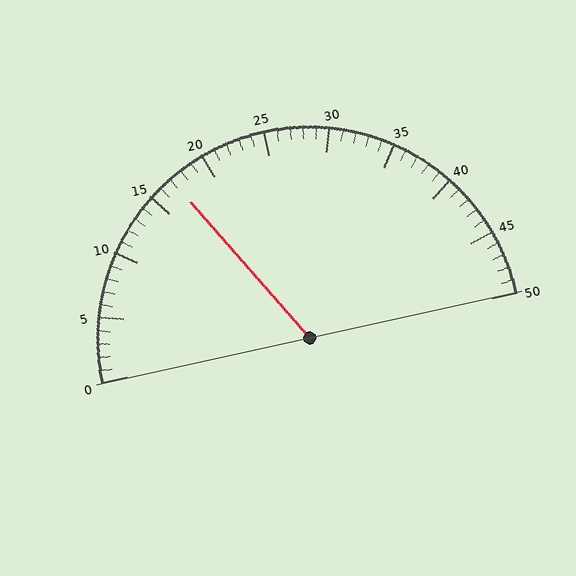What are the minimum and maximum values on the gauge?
The gauge ranges from 0 to 50.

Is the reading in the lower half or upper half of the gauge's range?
The reading is in the lower half of the range (0 to 50).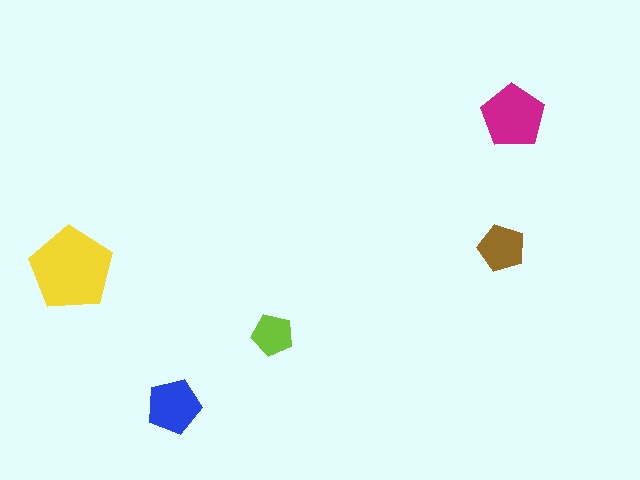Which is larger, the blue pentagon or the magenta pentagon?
The magenta one.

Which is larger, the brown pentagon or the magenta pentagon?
The magenta one.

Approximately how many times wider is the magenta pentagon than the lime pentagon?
About 1.5 times wider.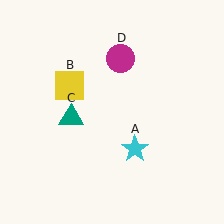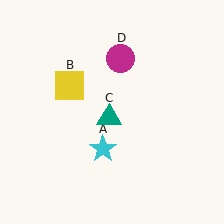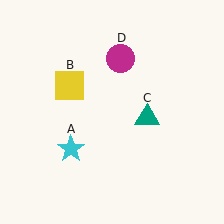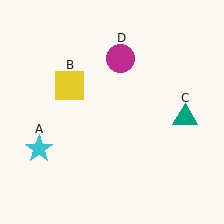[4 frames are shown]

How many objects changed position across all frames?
2 objects changed position: cyan star (object A), teal triangle (object C).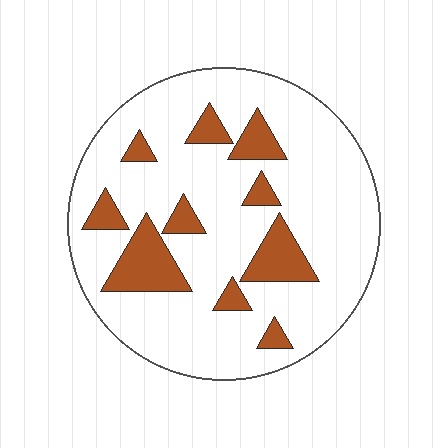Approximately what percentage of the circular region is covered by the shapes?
Approximately 20%.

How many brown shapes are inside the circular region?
10.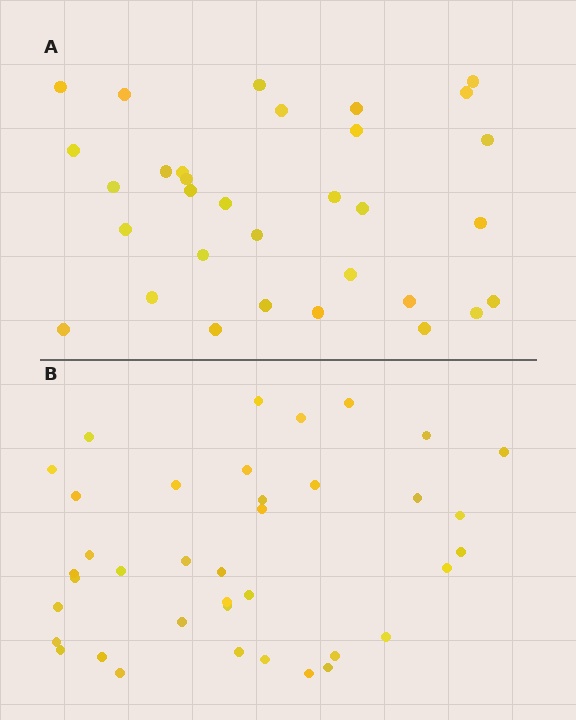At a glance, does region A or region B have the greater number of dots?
Region B (the bottom region) has more dots.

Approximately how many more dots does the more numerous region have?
Region B has about 6 more dots than region A.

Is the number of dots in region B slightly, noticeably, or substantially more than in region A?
Region B has only slightly more — the two regions are fairly close. The ratio is roughly 1.2 to 1.